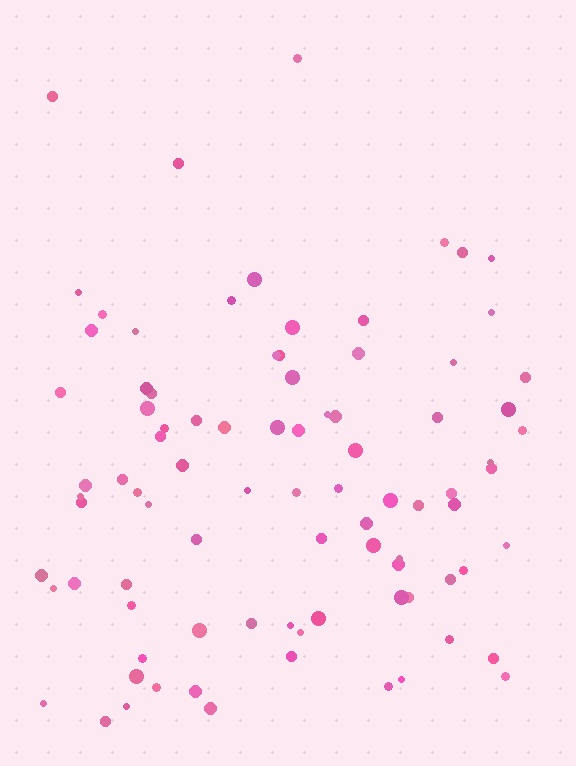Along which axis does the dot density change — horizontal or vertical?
Vertical.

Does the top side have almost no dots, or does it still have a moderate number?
Still a moderate number, just noticeably fewer than the bottom.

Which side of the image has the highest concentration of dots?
The bottom.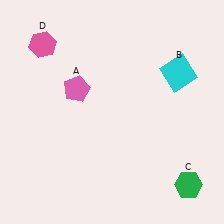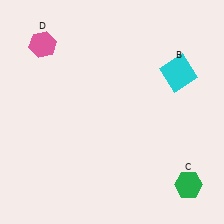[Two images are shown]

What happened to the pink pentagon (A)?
The pink pentagon (A) was removed in Image 2. It was in the top-left area of Image 1.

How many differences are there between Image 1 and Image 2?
There is 1 difference between the two images.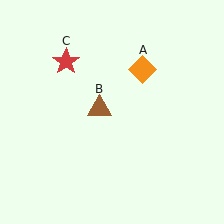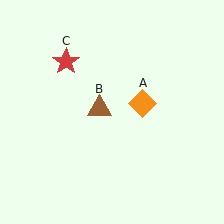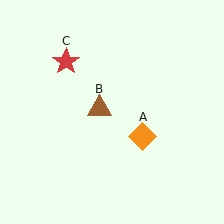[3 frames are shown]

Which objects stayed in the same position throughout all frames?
Brown triangle (object B) and red star (object C) remained stationary.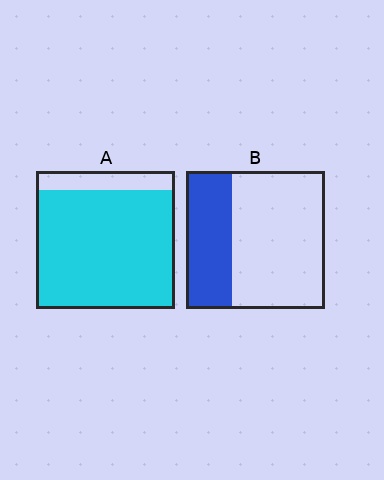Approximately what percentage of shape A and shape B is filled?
A is approximately 85% and B is approximately 35%.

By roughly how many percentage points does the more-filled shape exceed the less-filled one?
By roughly 55 percentage points (A over B).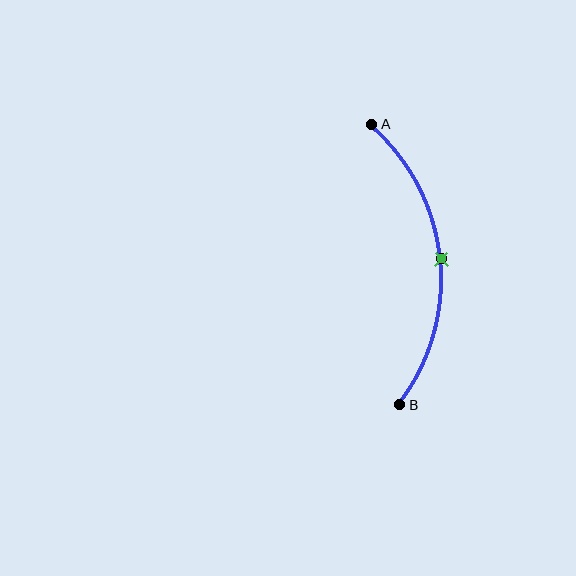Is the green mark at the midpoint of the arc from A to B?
Yes. The green mark lies on the arc at equal arc-length from both A and B — it is the arc midpoint.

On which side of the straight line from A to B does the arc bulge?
The arc bulges to the right of the straight line connecting A and B.